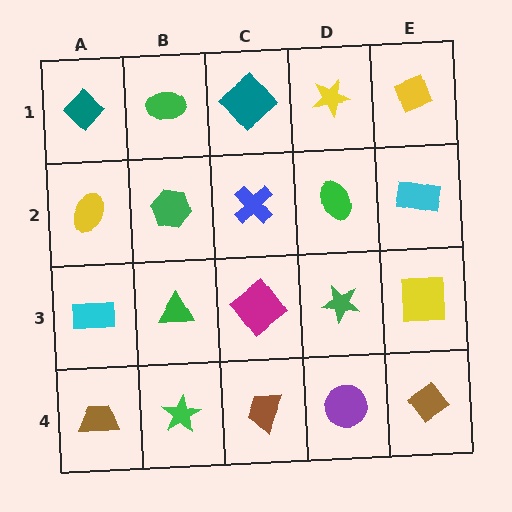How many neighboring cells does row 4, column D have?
3.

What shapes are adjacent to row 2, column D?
A yellow star (row 1, column D), a green star (row 3, column D), a blue cross (row 2, column C), a cyan rectangle (row 2, column E).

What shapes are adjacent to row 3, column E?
A cyan rectangle (row 2, column E), a brown diamond (row 4, column E), a green star (row 3, column D).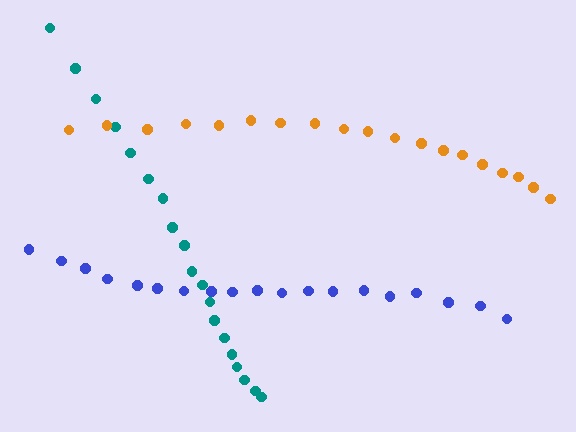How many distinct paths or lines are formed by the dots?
There are 3 distinct paths.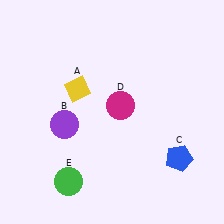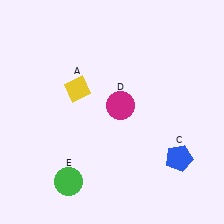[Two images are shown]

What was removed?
The purple circle (B) was removed in Image 2.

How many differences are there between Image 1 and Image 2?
There is 1 difference between the two images.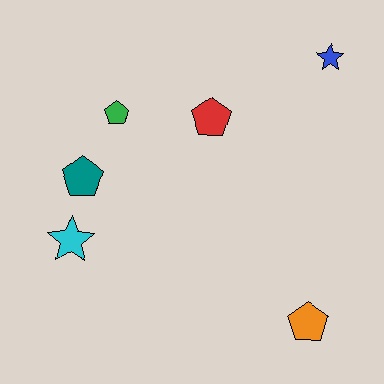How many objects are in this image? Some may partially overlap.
There are 6 objects.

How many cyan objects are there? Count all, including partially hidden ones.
There is 1 cyan object.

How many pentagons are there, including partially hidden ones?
There are 4 pentagons.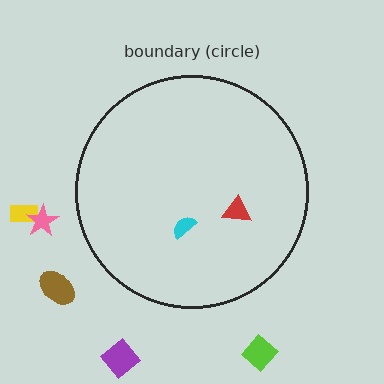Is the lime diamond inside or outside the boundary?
Outside.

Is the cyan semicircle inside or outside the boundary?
Inside.